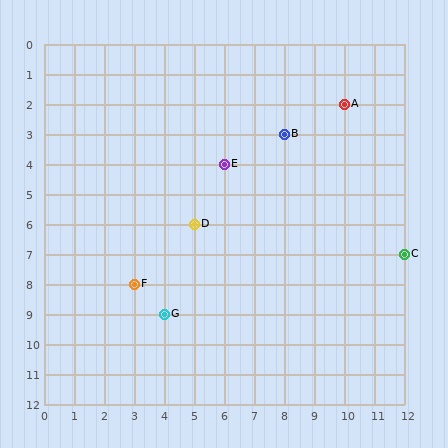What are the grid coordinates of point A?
Point A is at grid coordinates (10, 2).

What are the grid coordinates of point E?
Point E is at grid coordinates (6, 4).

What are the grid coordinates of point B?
Point B is at grid coordinates (8, 3).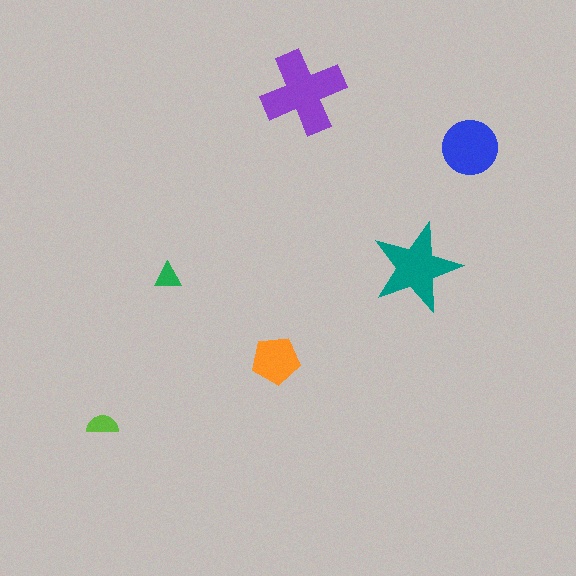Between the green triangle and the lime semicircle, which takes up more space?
The lime semicircle.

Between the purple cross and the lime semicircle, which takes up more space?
The purple cross.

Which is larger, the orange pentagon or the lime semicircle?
The orange pentagon.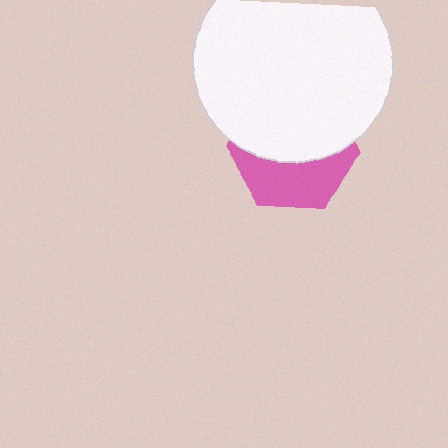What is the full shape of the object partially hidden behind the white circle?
The partially hidden object is a pink hexagon.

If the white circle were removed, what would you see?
You would see the complete pink hexagon.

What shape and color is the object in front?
The object in front is a white circle.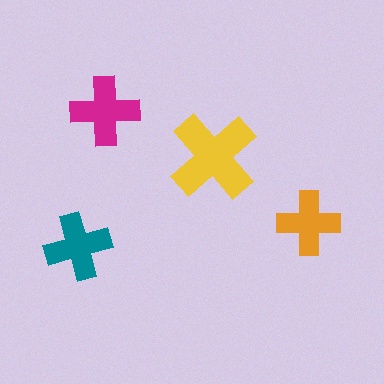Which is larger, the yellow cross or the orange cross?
The yellow one.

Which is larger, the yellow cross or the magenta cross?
The yellow one.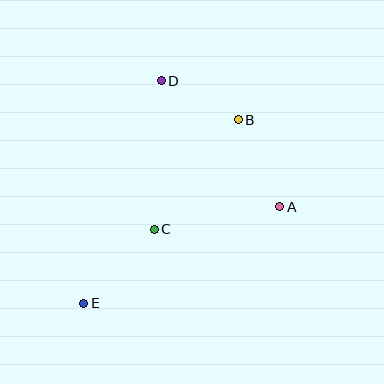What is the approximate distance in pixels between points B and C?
The distance between B and C is approximately 138 pixels.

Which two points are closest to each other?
Points B and D are closest to each other.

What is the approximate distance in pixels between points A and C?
The distance between A and C is approximately 127 pixels.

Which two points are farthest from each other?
Points B and E are farthest from each other.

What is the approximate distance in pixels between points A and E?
The distance between A and E is approximately 219 pixels.